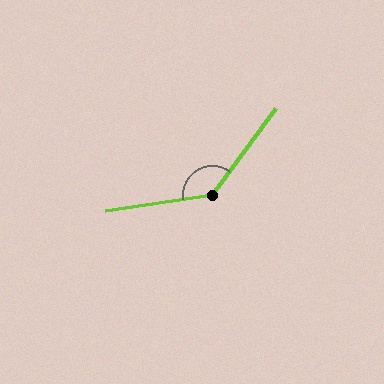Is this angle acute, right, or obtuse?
It is obtuse.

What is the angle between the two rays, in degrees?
Approximately 135 degrees.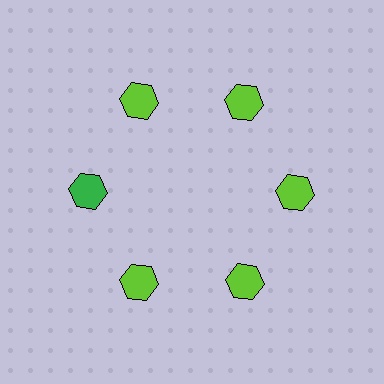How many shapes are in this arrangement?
There are 6 shapes arranged in a ring pattern.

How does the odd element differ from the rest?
It has a different color: green instead of lime.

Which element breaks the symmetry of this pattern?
The green hexagon at roughly the 9 o'clock position breaks the symmetry. All other shapes are lime hexagons.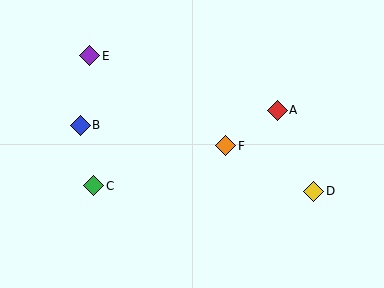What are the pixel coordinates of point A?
Point A is at (277, 110).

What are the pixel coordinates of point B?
Point B is at (80, 125).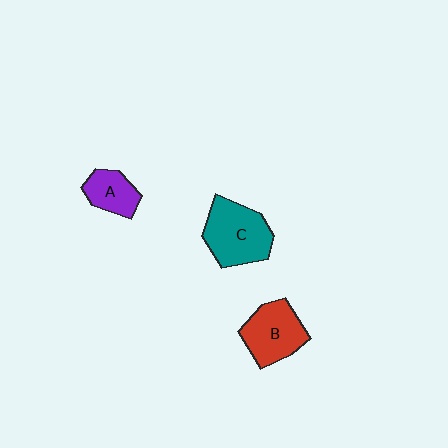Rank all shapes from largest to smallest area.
From largest to smallest: C (teal), B (red), A (purple).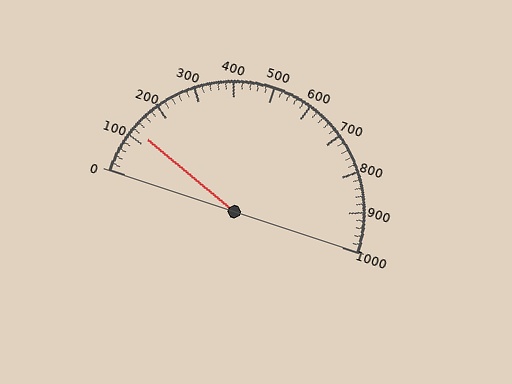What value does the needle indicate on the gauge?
The needle indicates approximately 120.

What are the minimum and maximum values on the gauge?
The gauge ranges from 0 to 1000.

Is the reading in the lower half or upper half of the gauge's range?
The reading is in the lower half of the range (0 to 1000).